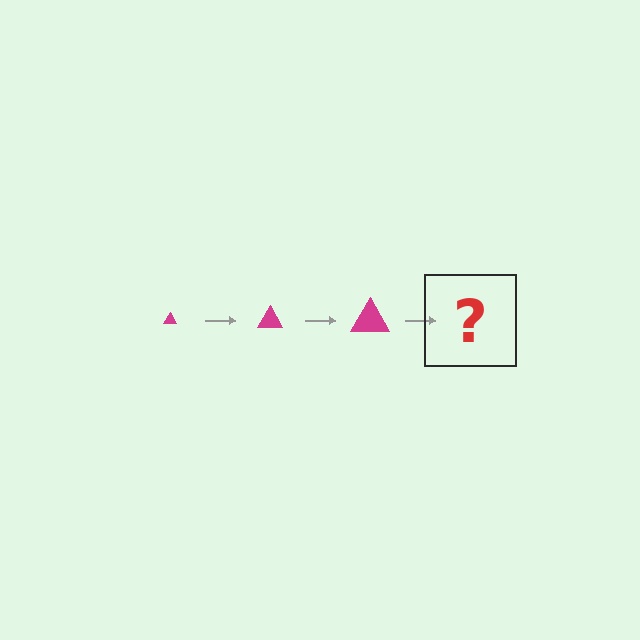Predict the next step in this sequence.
The next step is a magenta triangle, larger than the previous one.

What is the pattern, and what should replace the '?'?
The pattern is that the triangle gets progressively larger each step. The '?' should be a magenta triangle, larger than the previous one.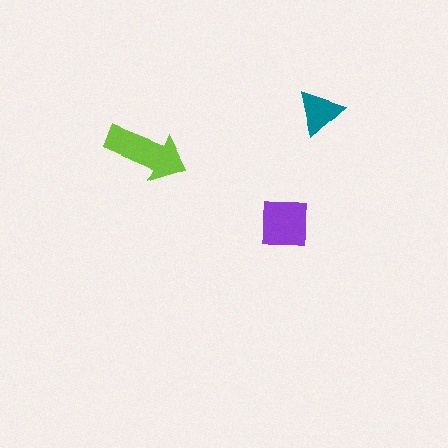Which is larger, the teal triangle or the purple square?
The purple square.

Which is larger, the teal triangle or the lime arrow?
The lime arrow.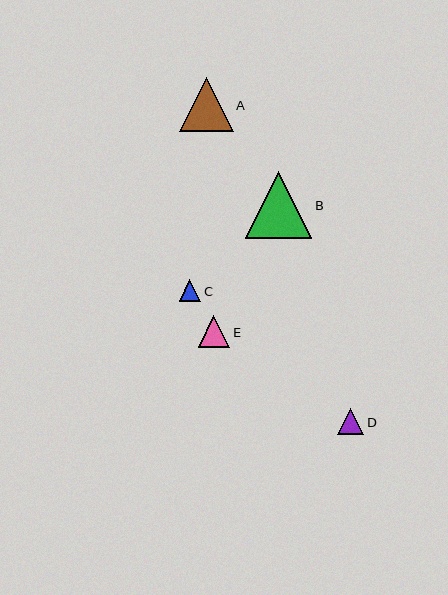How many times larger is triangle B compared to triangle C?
Triangle B is approximately 3.1 times the size of triangle C.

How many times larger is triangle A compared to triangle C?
Triangle A is approximately 2.5 times the size of triangle C.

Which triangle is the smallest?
Triangle C is the smallest with a size of approximately 22 pixels.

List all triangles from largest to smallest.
From largest to smallest: B, A, E, D, C.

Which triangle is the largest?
Triangle B is the largest with a size of approximately 67 pixels.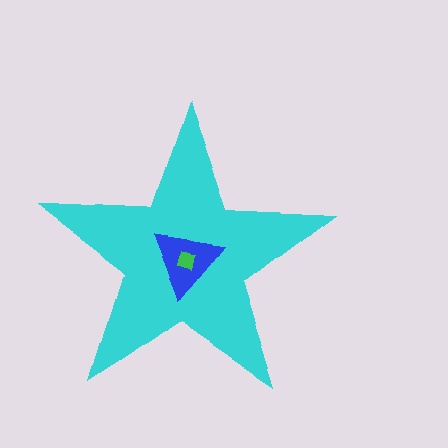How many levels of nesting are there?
3.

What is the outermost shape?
The cyan star.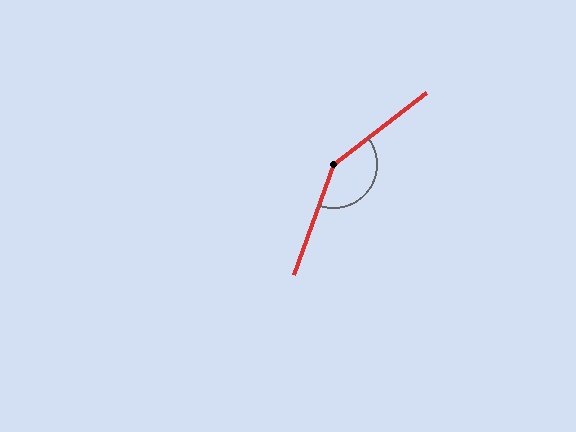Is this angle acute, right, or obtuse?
It is obtuse.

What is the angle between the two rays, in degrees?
Approximately 147 degrees.